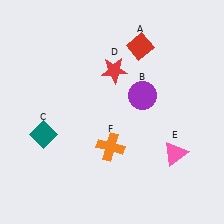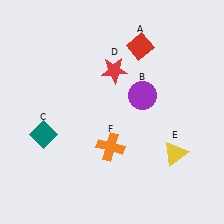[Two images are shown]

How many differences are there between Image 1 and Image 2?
There is 1 difference between the two images.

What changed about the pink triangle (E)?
In Image 1, E is pink. In Image 2, it changed to yellow.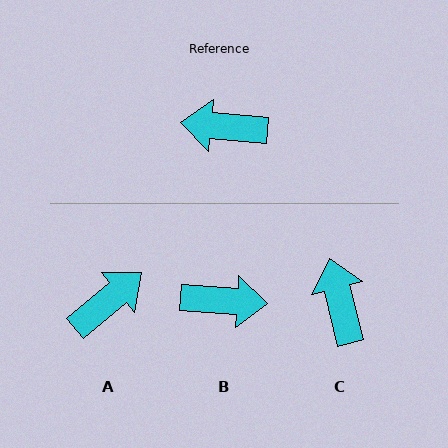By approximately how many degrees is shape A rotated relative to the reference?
Approximately 134 degrees clockwise.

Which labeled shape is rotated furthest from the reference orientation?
B, about 179 degrees away.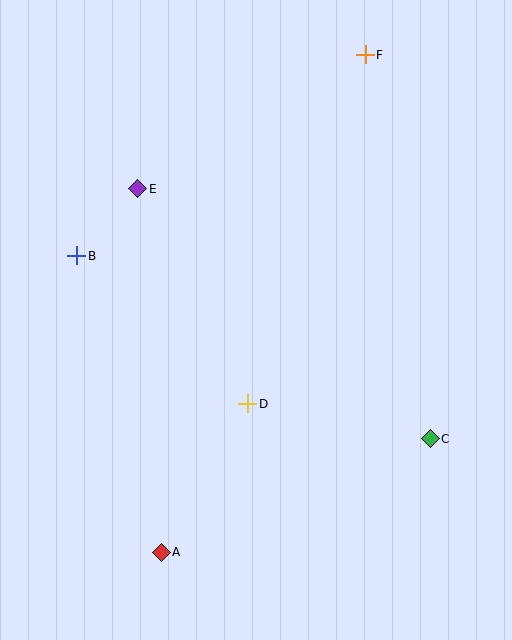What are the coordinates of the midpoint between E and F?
The midpoint between E and F is at (251, 122).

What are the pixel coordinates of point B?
Point B is at (77, 256).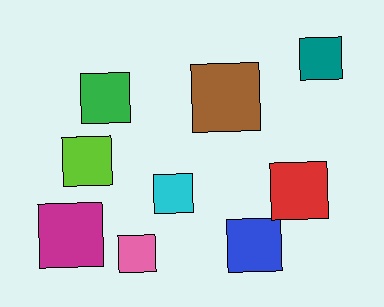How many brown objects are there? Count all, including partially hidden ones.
There is 1 brown object.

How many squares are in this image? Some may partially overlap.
There are 9 squares.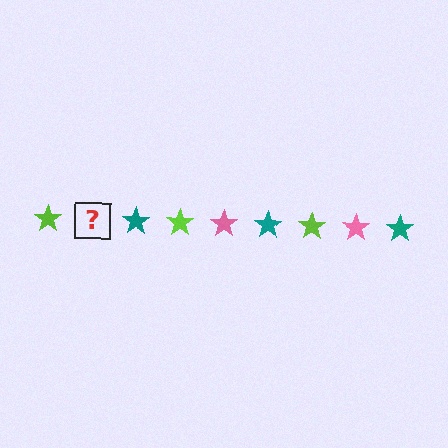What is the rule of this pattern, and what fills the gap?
The rule is that the pattern cycles through lime, pink, teal stars. The gap should be filled with a pink star.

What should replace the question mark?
The question mark should be replaced with a pink star.